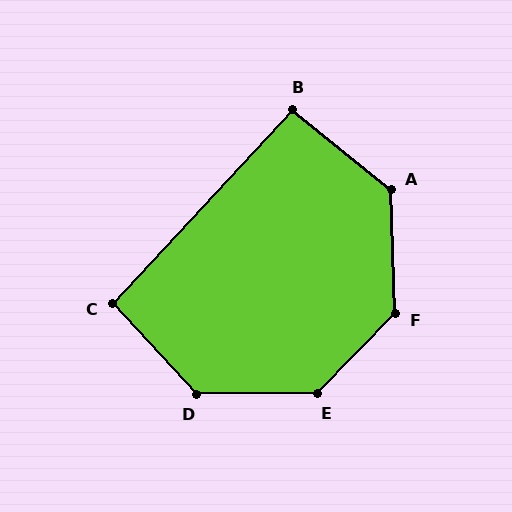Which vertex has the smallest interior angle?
B, at approximately 94 degrees.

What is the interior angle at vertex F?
Approximately 134 degrees (obtuse).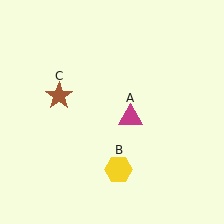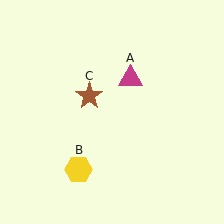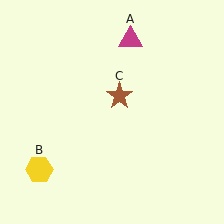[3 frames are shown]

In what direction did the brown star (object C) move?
The brown star (object C) moved right.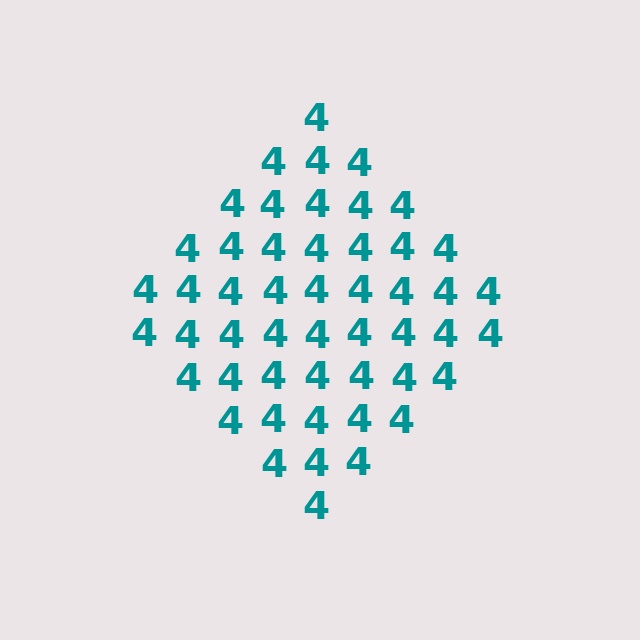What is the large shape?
The large shape is a diamond.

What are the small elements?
The small elements are digit 4's.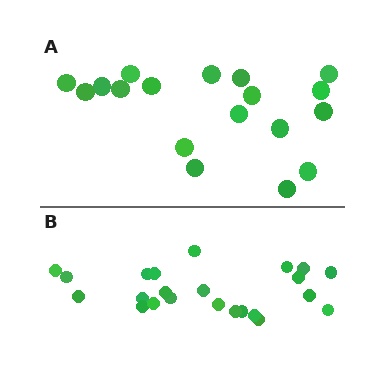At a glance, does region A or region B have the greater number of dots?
Region B (the bottom region) has more dots.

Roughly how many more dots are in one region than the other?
Region B has about 5 more dots than region A.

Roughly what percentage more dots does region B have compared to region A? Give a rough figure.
About 30% more.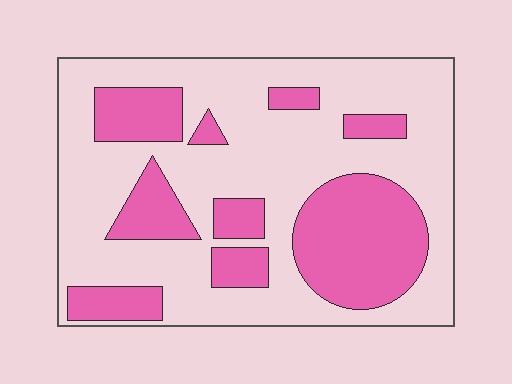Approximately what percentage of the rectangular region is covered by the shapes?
Approximately 35%.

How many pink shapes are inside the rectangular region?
9.